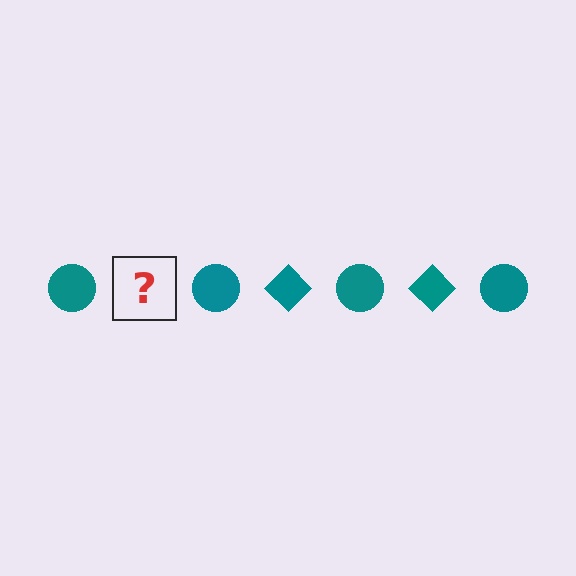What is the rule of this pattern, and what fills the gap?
The rule is that the pattern cycles through circle, diamond shapes in teal. The gap should be filled with a teal diamond.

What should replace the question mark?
The question mark should be replaced with a teal diamond.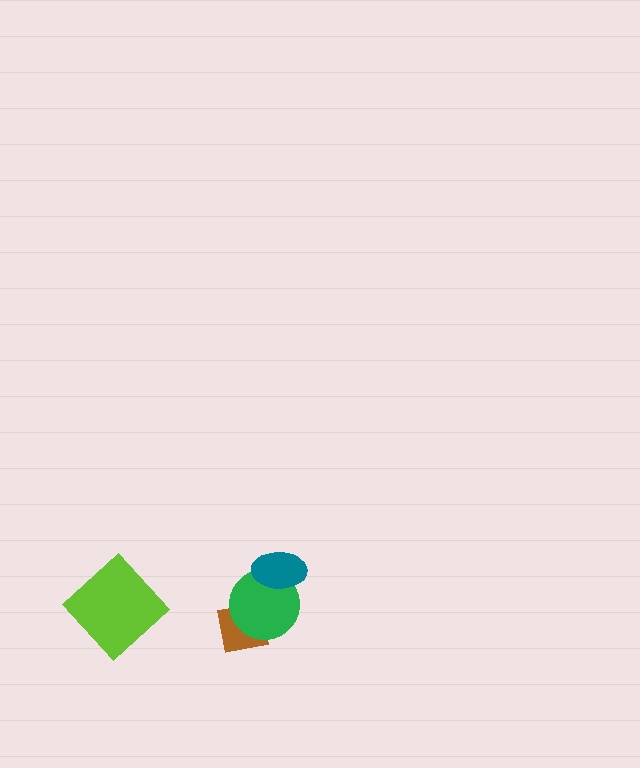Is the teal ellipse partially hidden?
No, no other shape covers it.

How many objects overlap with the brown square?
1 object overlaps with the brown square.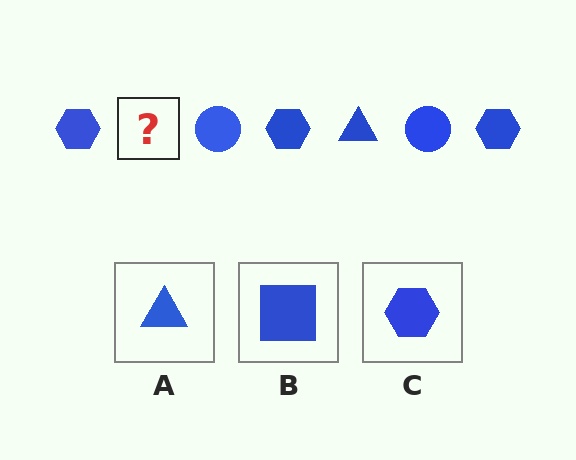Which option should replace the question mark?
Option A.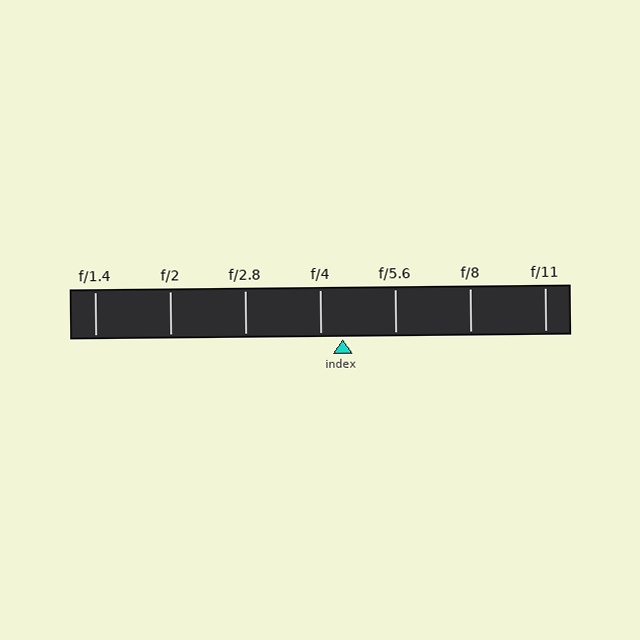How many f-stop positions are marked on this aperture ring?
There are 7 f-stop positions marked.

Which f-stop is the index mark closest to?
The index mark is closest to f/4.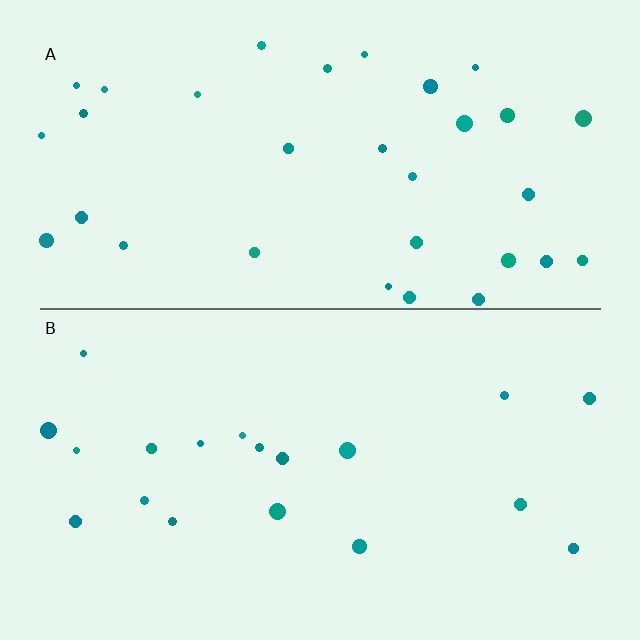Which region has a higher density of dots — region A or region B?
A (the top).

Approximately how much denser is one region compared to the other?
Approximately 1.7× — region A over region B.